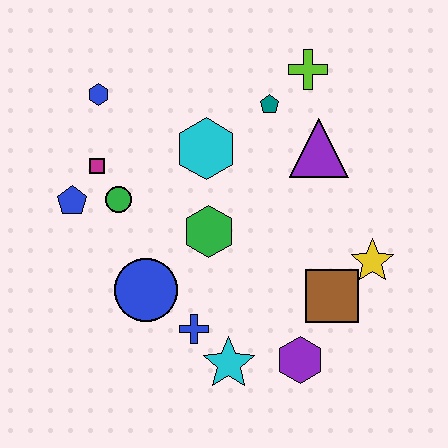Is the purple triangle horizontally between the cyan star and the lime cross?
No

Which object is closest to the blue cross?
The cyan star is closest to the blue cross.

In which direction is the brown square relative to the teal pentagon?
The brown square is below the teal pentagon.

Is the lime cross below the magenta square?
No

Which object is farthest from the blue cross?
The lime cross is farthest from the blue cross.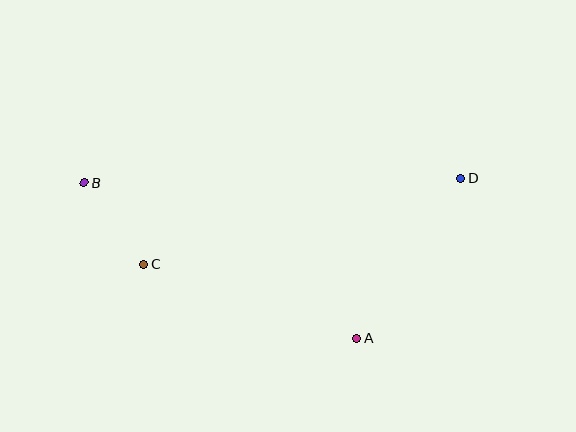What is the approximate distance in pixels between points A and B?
The distance between A and B is approximately 314 pixels.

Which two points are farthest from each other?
Points B and D are farthest from each other.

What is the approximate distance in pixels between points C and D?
The distance between C and D is approximately 328 pixels.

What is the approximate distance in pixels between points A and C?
The distance between A and C is approximately 225 pixels.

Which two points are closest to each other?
Points B and C are closest to each other.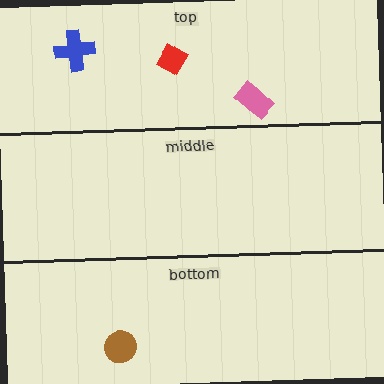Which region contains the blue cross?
The top region.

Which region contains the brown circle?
The bottom region.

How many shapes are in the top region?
3.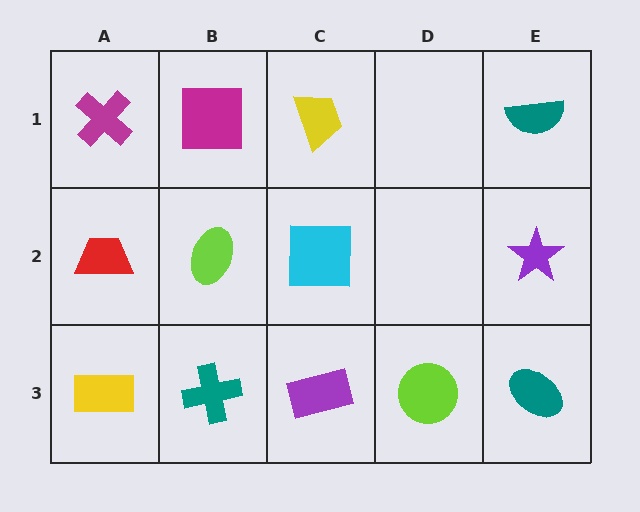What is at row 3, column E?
A teal ellipse.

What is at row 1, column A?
A magenta cross.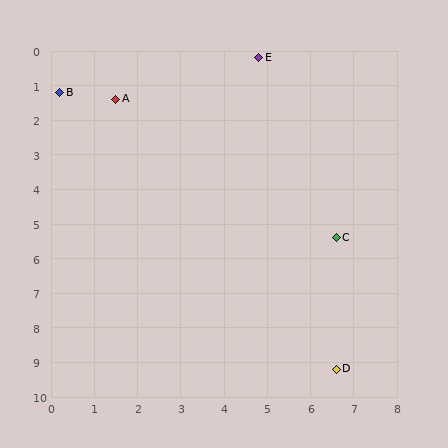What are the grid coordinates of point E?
Point E is at approximately (4.8, 0.2).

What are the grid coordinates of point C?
Point C is at approximately (6.6, 5.4).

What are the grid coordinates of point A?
Point A is at approximately (1.5, 1.4).